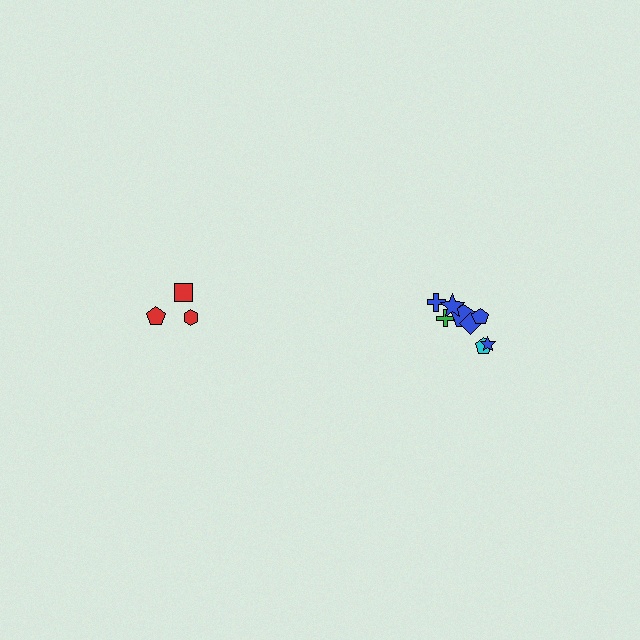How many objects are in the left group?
There are 3 objects.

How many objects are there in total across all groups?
There are 11 objects.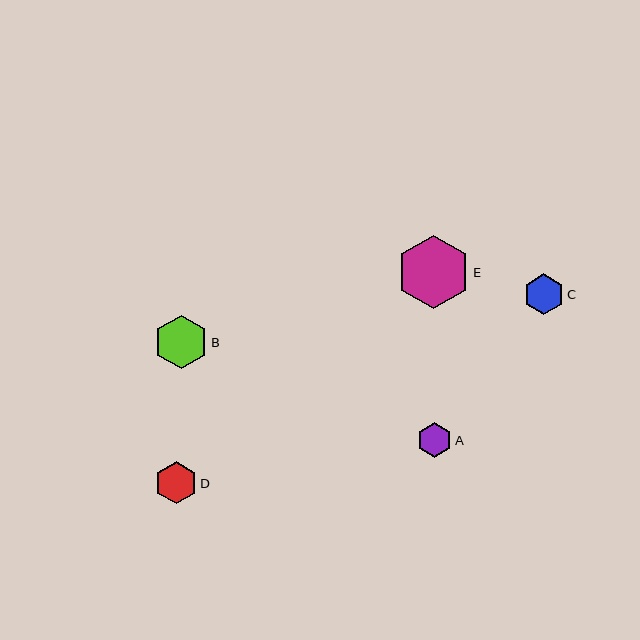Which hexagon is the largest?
Hexagon E is the largest with a size of approximately 74 pixels.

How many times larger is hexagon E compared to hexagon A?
Hexagon E is approximately 2.1 times the size of hexagon A.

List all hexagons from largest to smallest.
From largest to smallest: E, B, D, C, A.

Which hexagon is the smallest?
Hexagon A is the smallest with a size of approximately 35 pixels.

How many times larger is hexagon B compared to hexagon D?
Hexagon B is approximately 1.3 times the size of hexagon D.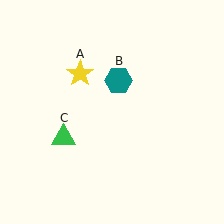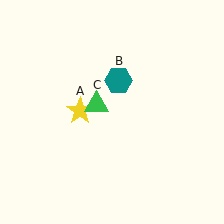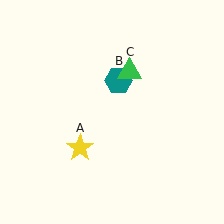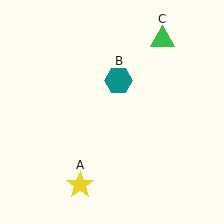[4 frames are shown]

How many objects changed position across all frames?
2 objects changed position: yellow star (object A), green triangle (object C).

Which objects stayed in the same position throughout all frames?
Teal hexagon (object B) remained stationary.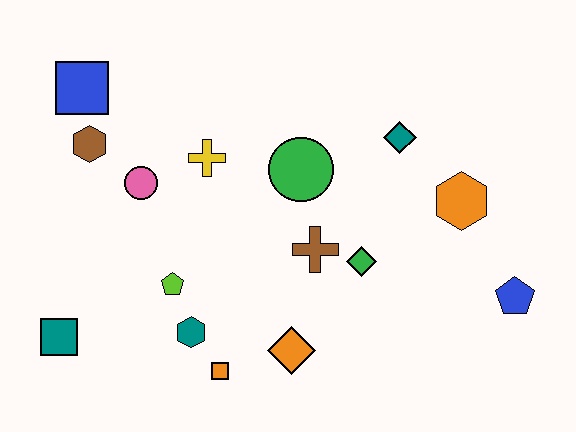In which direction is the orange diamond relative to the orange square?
The orange diamond is to the right of the orange square.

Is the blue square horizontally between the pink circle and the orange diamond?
No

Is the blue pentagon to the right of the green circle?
Yes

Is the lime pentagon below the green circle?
Yes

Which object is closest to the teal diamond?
The orange hexagon is closest to the teal diamond.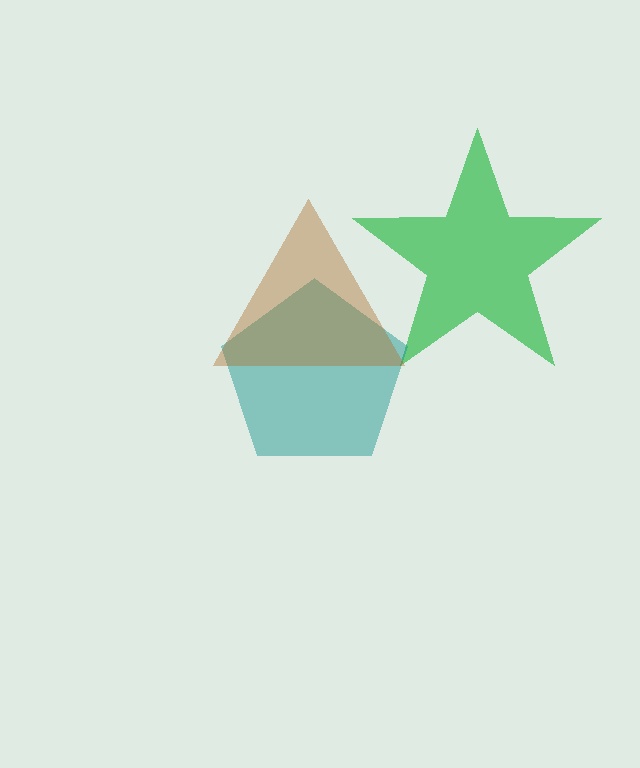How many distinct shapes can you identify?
There are 3 distinct shapes: a green star, a teal pentagon, a brown triangle.